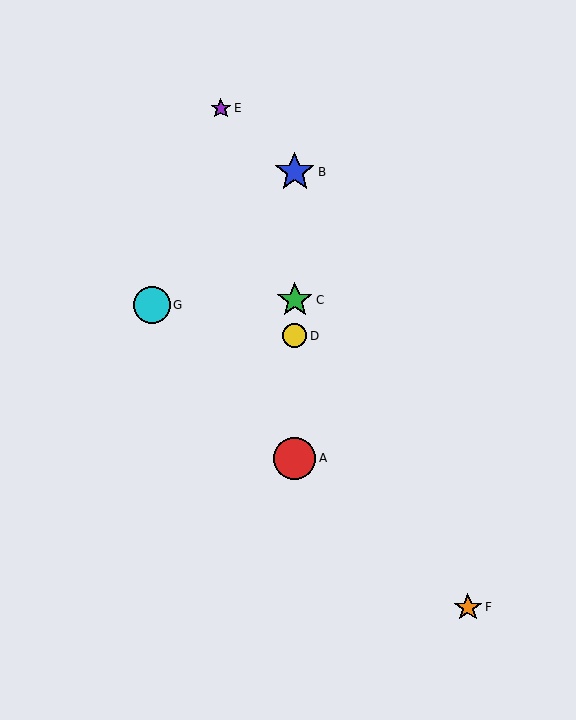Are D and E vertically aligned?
No, D is at x≈295 and E is at x≈221.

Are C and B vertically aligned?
Yes, both are at x≈295.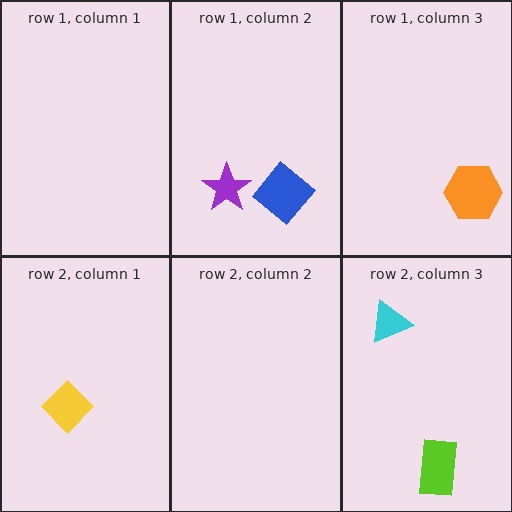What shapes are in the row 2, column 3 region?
The lime rectangle, the cyan triangle.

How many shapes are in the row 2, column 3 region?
2.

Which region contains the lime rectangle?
The row 2, column 3 region.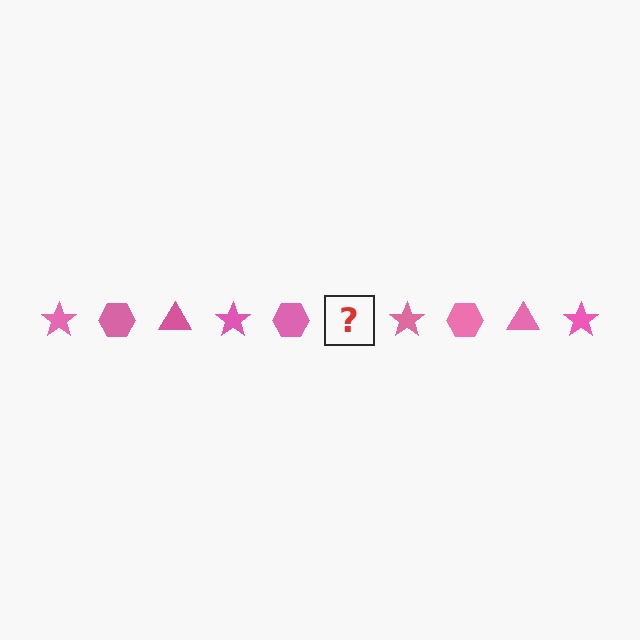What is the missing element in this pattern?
The missing element is a pink triangle.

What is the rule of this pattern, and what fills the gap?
The rule is that the pattern cycles through star, hexagon, triangle shapes in pink. The gap should be filled with a pink triangle.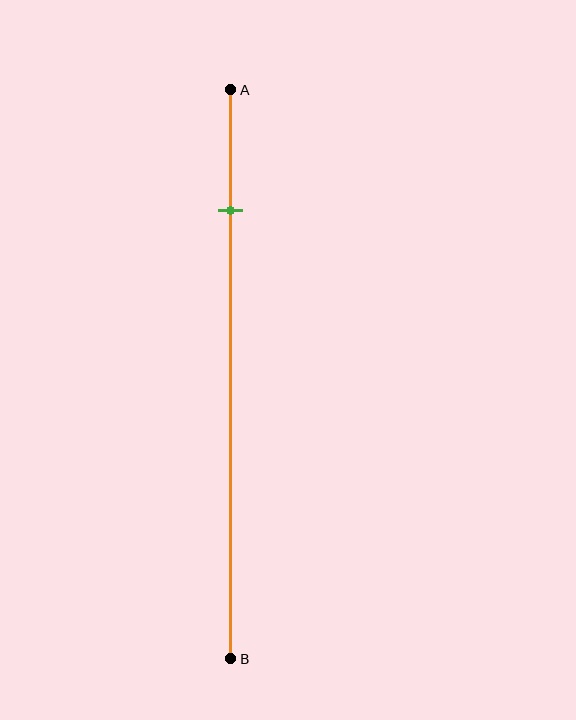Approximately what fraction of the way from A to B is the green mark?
The green mark is approximately 20% of the way from A to B.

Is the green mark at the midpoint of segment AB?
No, the mark is at about 20% from A, not at the 50% midpoint.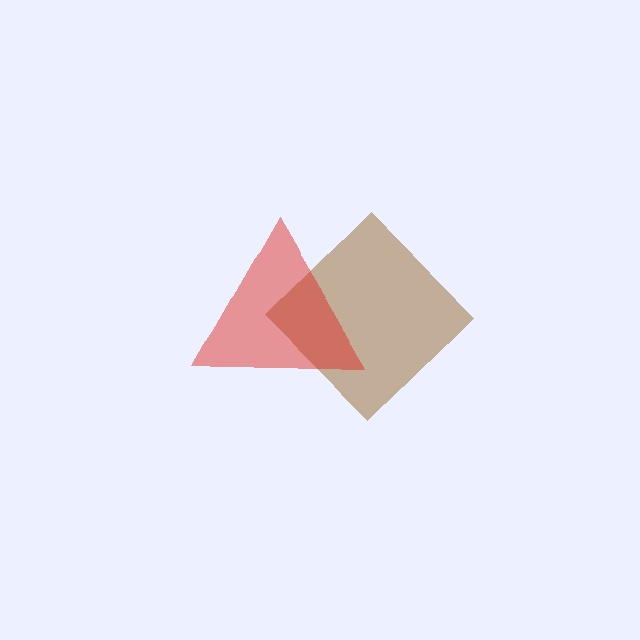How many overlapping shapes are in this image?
There are 2 overlapping shapes in the image.